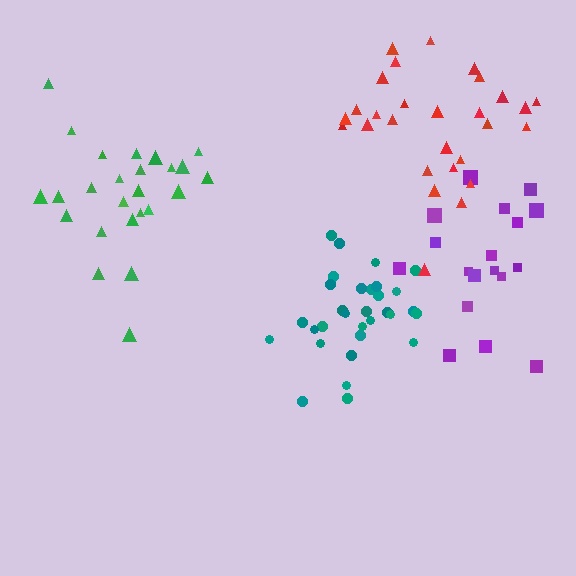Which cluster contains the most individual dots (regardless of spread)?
Teal (31).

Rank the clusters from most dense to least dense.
teal, green, red, purple.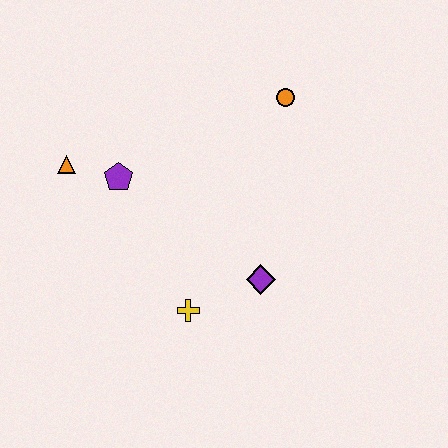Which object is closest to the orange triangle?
The purple pentagon is closest to the orange triangle.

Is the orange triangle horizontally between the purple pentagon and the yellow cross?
No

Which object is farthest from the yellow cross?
The orange circle is farthest from the yellow cross.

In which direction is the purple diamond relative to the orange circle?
The purple diamond is below the orange circle.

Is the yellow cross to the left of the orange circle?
Yes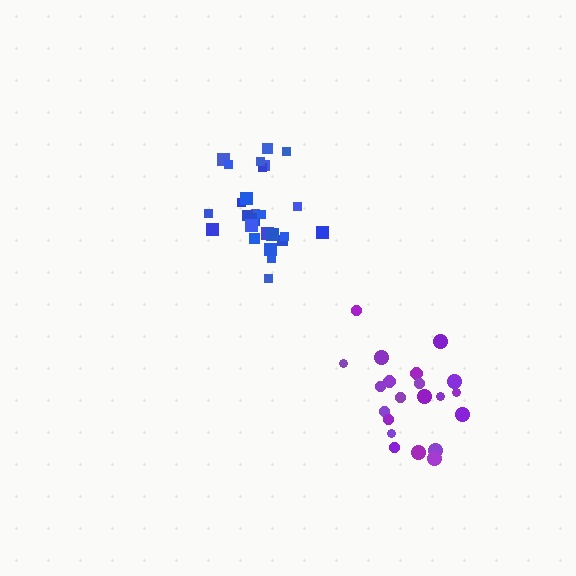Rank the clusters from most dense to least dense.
blue, purple.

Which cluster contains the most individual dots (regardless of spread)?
Blue (26).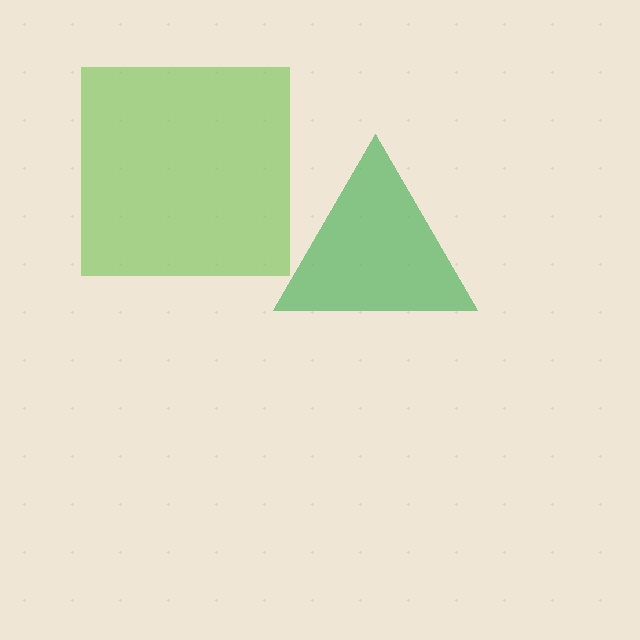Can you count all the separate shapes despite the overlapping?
Yes, there are 2 separate shapes.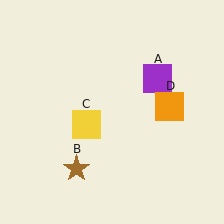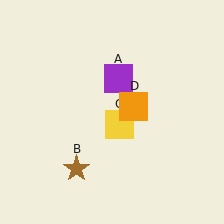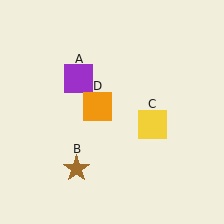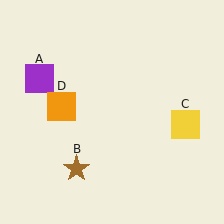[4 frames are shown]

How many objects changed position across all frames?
3 objects changed position: purple square (object A), yellow square (object C), orange square (object D).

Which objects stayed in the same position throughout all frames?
Brown star (object B) remained stationary.